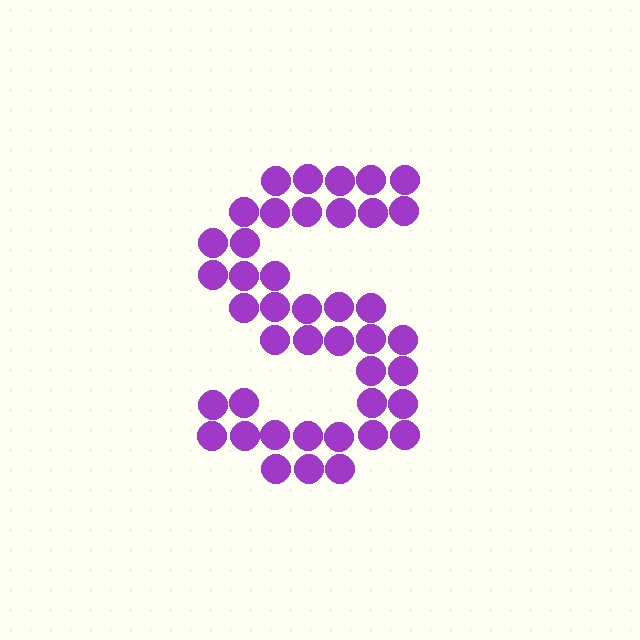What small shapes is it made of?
It is made of small circles.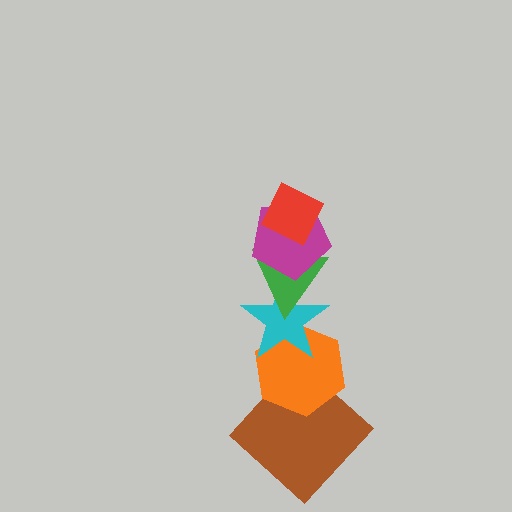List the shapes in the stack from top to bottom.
From top to bottom: the red diamond, the magenta pentagon, the green triangle, the cyan star, the orange hexagon, the brown diamond.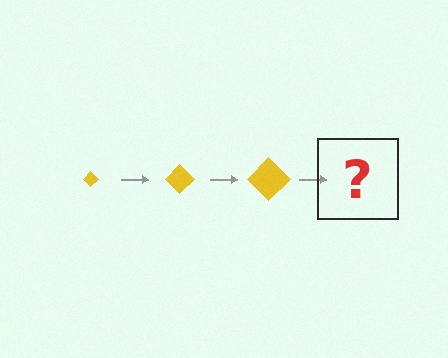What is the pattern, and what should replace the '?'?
The pattern is that the diamond gets progressively larger each step. The '?' should be a yellow diamond, larger than the previous one.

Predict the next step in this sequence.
The next step is a yellow diamond, larger than the previous one.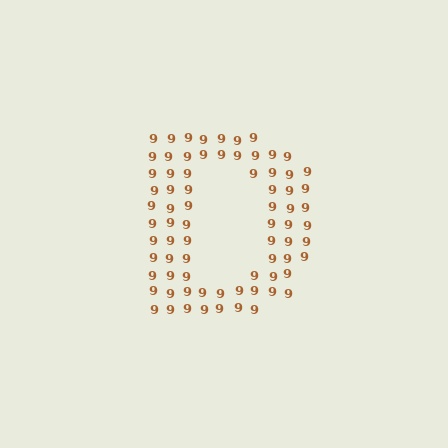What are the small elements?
The small elements are digit 9's.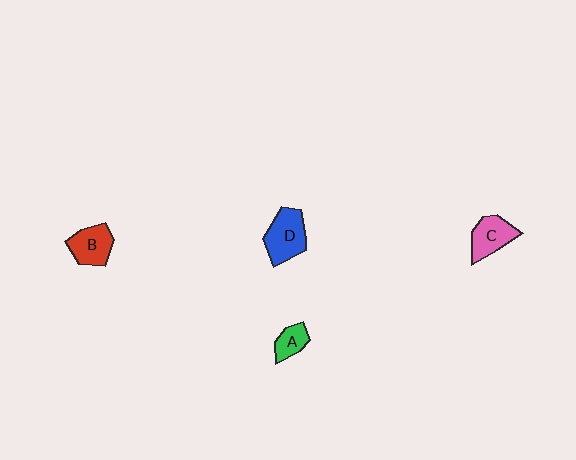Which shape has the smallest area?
Shape A (green).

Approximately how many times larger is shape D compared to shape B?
Approximately 1.2 times.